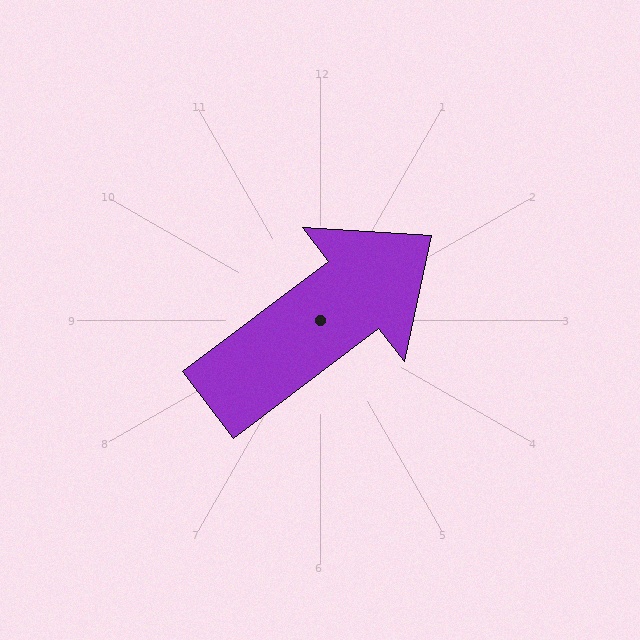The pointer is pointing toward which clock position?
Roughly 2 o'clock.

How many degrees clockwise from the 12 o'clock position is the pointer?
Approximately 53 degrees.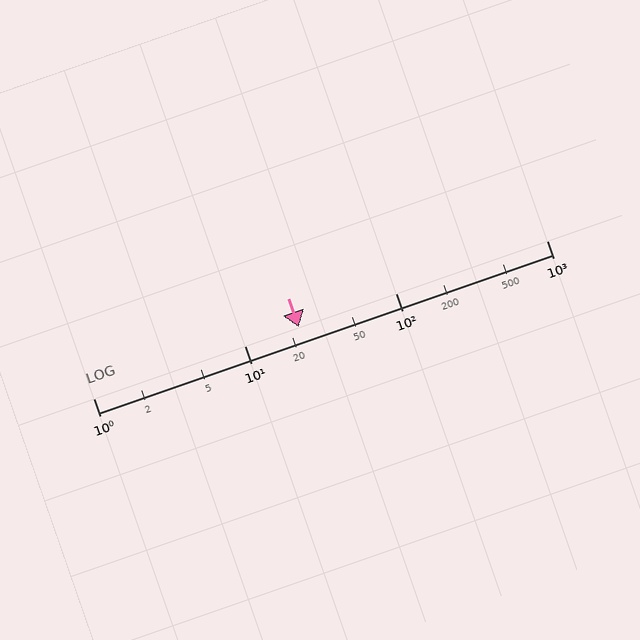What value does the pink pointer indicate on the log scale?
The pointer indicates approximately 23.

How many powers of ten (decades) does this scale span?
The scale spans 3 decades, from 1 to 1000.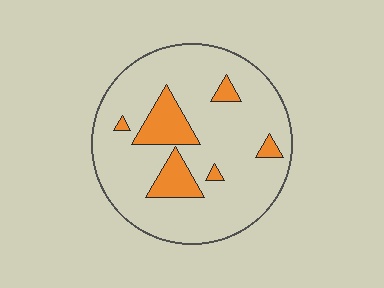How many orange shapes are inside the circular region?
6.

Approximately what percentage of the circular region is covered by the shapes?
Approximately 15%.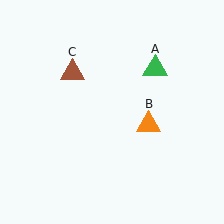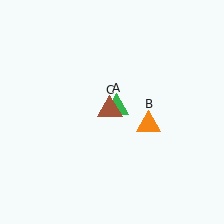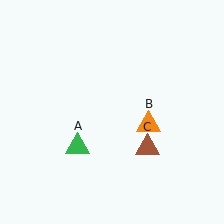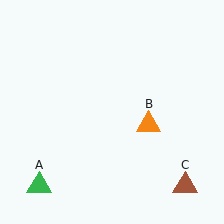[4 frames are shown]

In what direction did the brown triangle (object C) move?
The brown triangle (object C) moved down and to the right.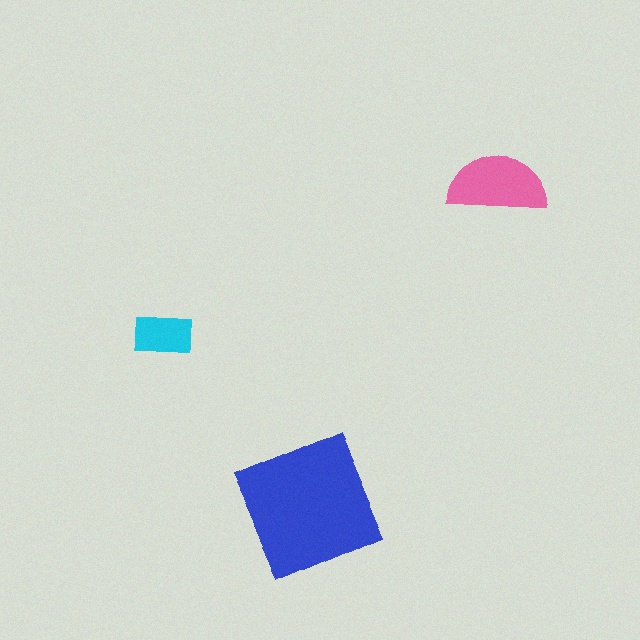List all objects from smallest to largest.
The cyan rectangle, the pink semicircle, the blue square.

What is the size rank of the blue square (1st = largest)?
1st.